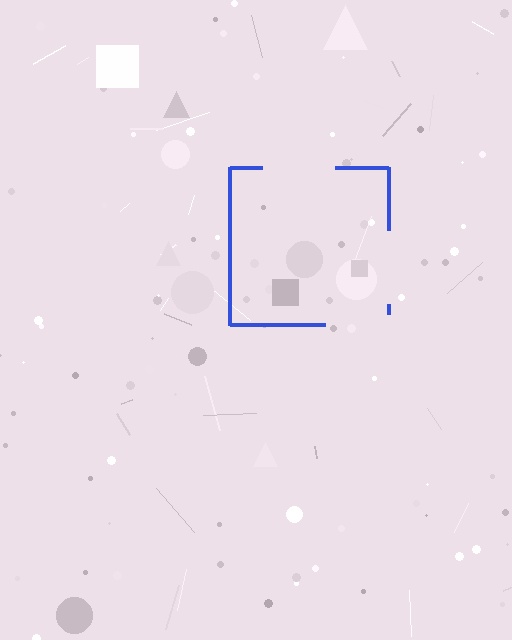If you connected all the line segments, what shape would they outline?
They would outline a square.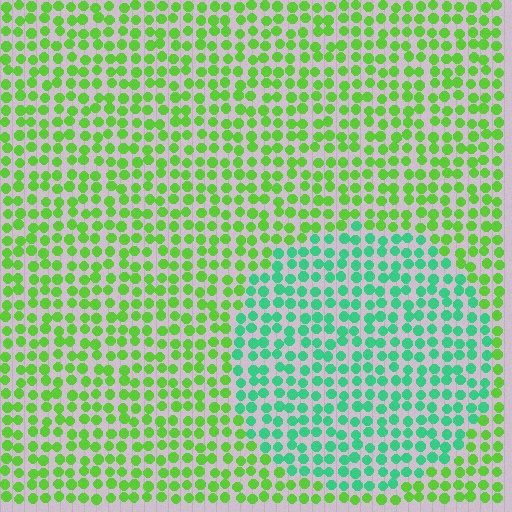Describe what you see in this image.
The image is filled with small lime elements in a uniform arrangement. A circle-shaped region is visible where the elements are tinted to a slightly different hue, forming a subtle color boundary.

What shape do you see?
I see a circle.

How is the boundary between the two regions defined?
The boundary is defined purely by a slight shift in hue (about 46 degrees). Spacing, size, and orientation are identical on both sides.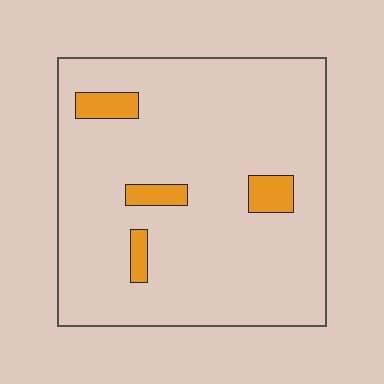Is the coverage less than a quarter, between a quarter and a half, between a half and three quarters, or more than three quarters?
Less than a quarter.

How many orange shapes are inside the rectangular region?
4.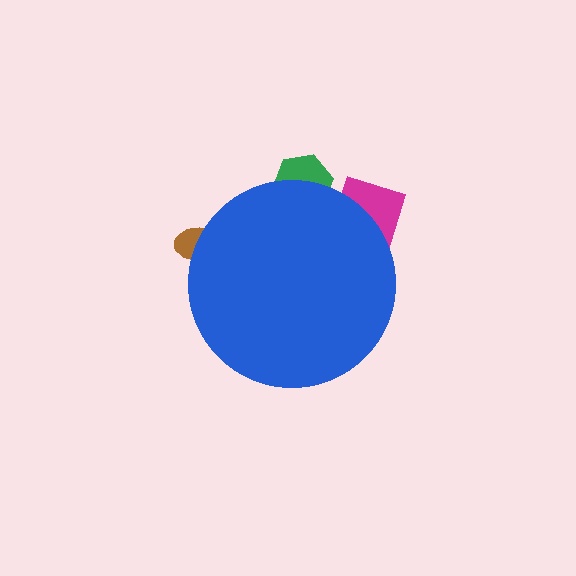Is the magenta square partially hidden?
Yes, the magenta square is partially hidden behind the blue circle.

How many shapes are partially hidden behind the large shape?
3 shapes are partially hidden.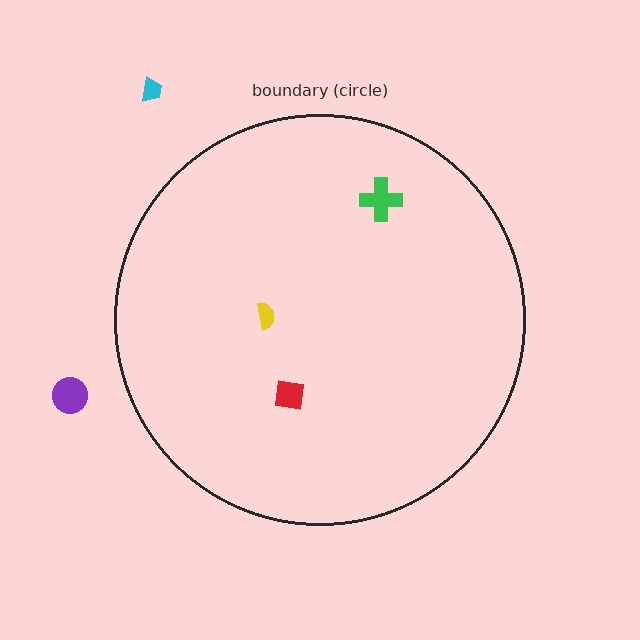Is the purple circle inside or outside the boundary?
Outside.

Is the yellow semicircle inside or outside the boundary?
Inside.